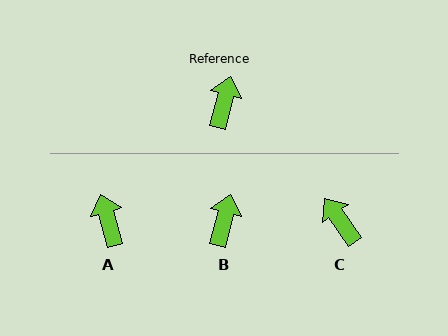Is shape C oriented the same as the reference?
No, it is off by about 49 degrees.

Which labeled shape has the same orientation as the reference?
B.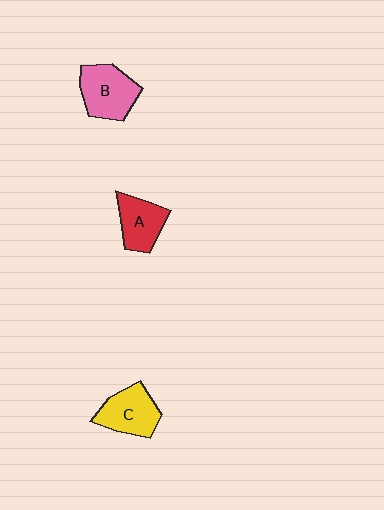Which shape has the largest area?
Shape B (pink).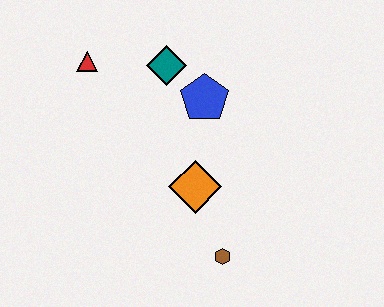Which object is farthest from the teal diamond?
The brown hexagon is farthest from the teal diamond.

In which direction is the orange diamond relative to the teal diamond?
The orange diamond is below the teal diamond.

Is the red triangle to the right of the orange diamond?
No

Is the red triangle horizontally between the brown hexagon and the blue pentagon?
No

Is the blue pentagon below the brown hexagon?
No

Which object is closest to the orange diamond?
The brown hexagon is closest to the orange diamond.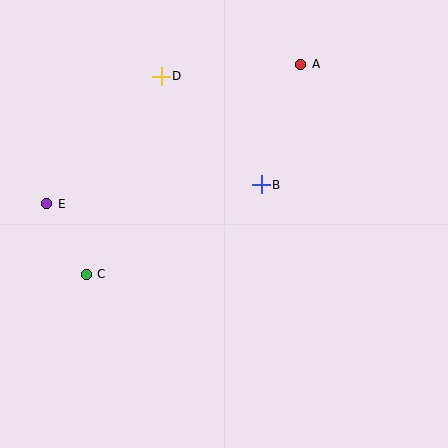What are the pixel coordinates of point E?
Point E is at (47, 204).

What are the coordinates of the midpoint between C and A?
The midpoint between C and A is at (193, 169).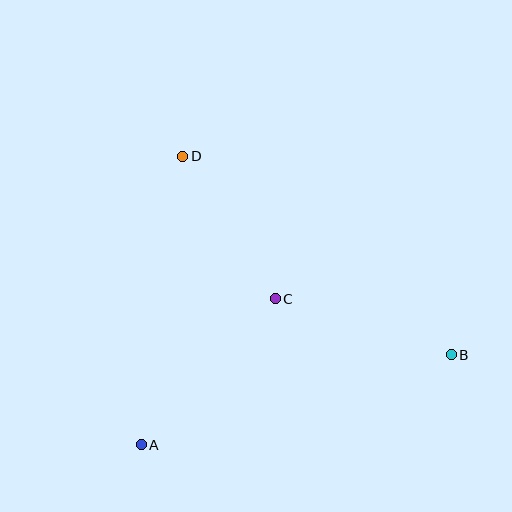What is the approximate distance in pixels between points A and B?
The distance between A and B is approximately 323 pixels.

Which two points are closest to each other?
Points C and D are closest to each other.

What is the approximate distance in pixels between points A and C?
The distance between A and C is approximately 198 pixels.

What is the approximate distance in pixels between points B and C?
The distance between B and C is approximately 184 pixels.